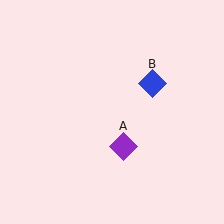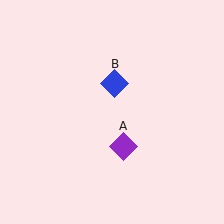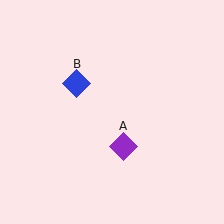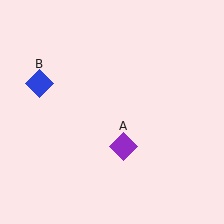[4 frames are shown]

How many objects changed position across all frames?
1 object changed position: blue diamond (object B).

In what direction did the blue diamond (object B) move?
The blue diamond (object B) moved left.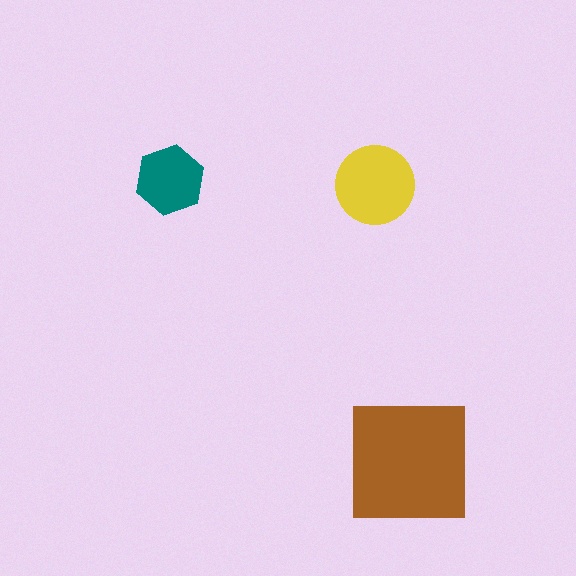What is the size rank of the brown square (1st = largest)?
1st.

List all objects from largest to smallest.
The brown square, the yellow circle, the teal hexagon.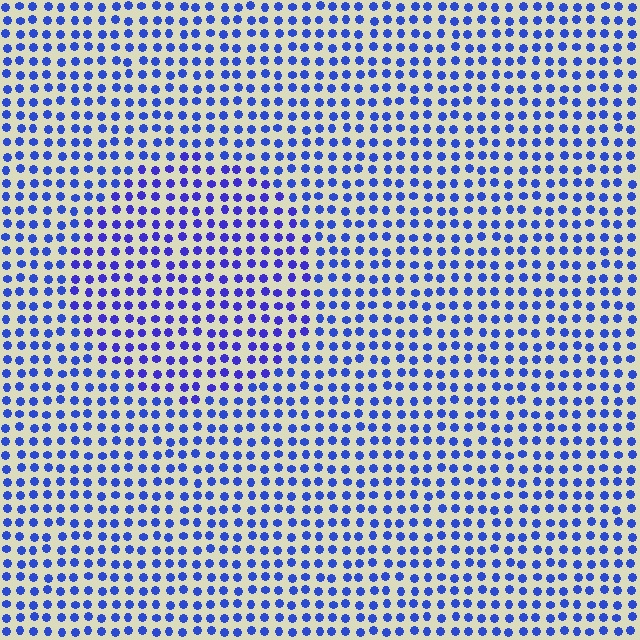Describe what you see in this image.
The image is filled with small blue elements in a uniform arrangement. A circle-shaped region is visible where the elements are tinted to a slightly different hue, forming a subtle color boundary.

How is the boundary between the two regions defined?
The boundary is defined purely by a slight shift in hue (about 18 degrees). Spacing, size, and orientation are identical on both sides.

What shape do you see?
I see a circle.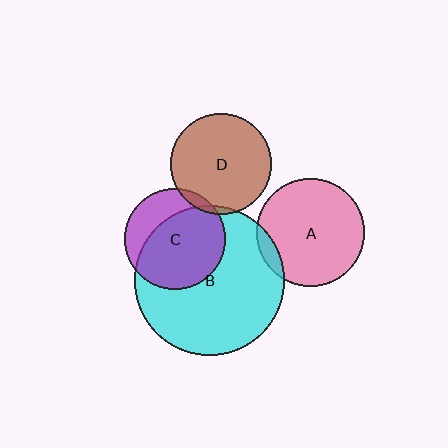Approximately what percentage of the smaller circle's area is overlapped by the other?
Approximately 10%.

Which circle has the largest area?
Circle B (cyan).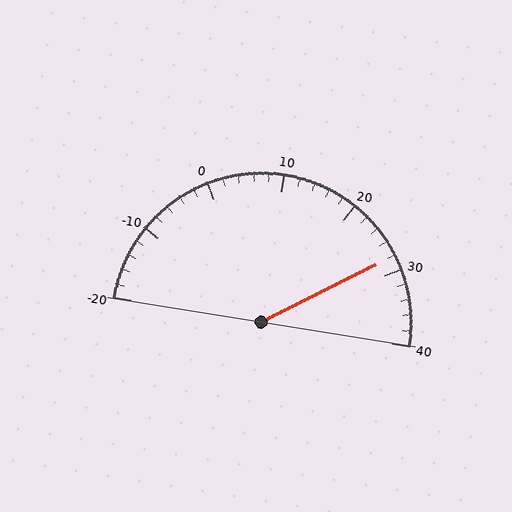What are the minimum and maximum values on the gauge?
The gauge ranges from -20 to 40.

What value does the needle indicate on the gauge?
The needle indicates approximately 28.